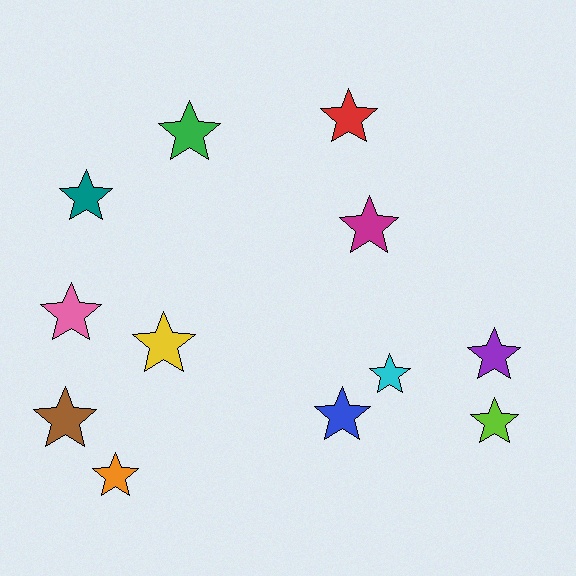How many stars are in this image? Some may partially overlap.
There are 12 stars.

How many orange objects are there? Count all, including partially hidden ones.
There is 1 orange object.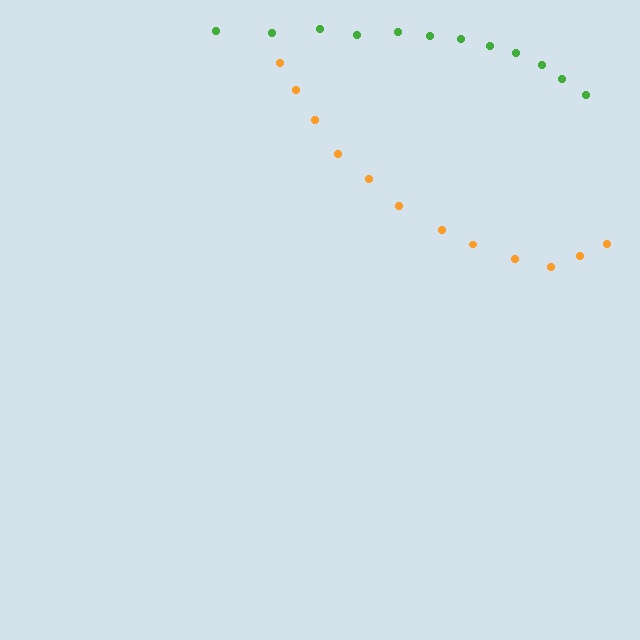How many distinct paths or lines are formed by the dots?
There are 2 distinct paths.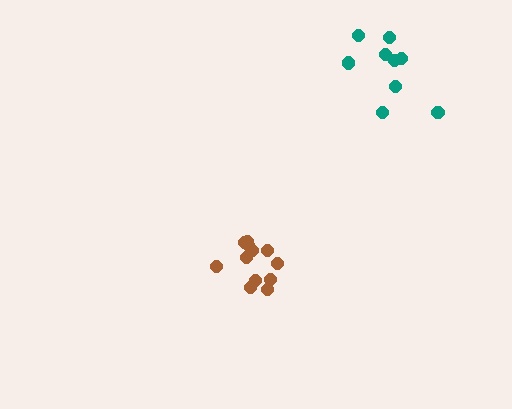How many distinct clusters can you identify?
There are 2 distinct clusters.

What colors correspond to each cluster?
The clusters are colored: brown, teal.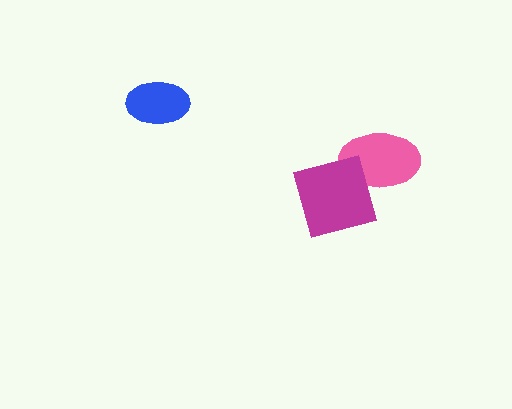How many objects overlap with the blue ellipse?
0 objects overlap with the blue ellipse.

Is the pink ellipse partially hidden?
Yes, it is partially covered by another shape.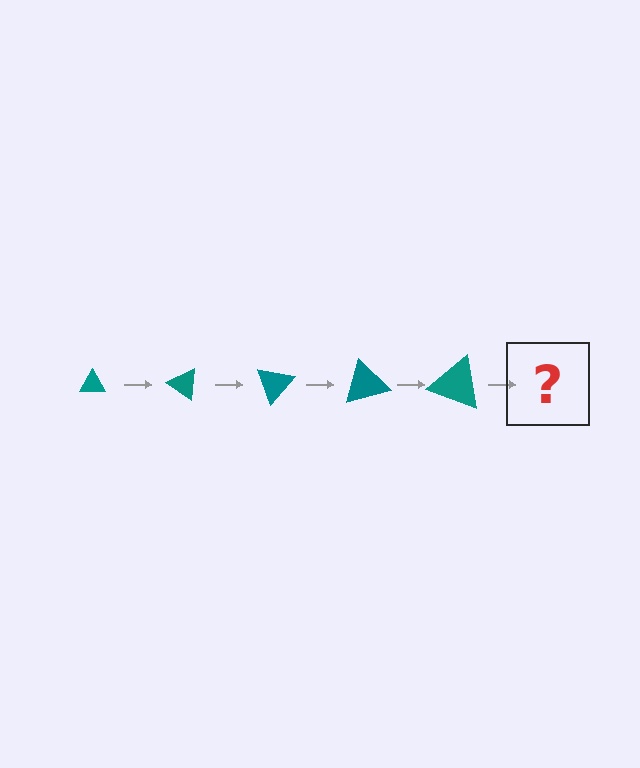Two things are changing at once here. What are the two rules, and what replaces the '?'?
The two rules are that the triangle grows larger each step and it rotates 35 degrees each step. The '?' should be a triangle, larger than the previous one and rotated 175 degrees from the start.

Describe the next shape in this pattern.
It should be a triangle, larger than the previous one and rotated 175 degrees from the start.